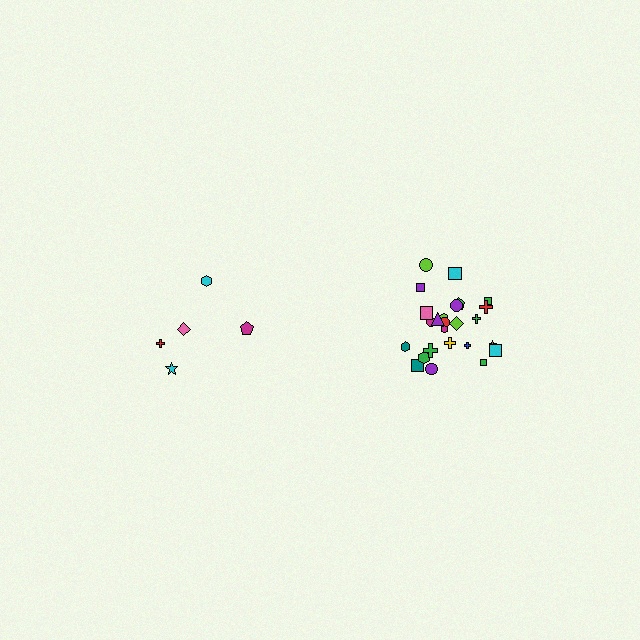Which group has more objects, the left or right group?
The right group.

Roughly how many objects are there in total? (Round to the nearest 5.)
Roughly 30 objects in total.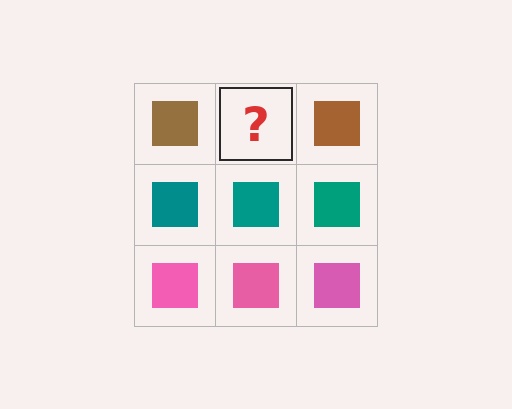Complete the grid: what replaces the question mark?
The question mark should be replaced with a brown square.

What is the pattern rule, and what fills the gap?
The rule is that each row has a consistent color. The gap should be filled with a brown square.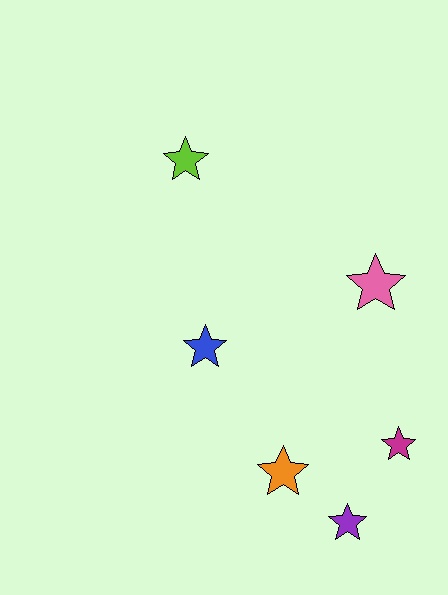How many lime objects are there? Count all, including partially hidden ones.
There is 1 lime object.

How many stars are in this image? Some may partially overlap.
There are 6 stars.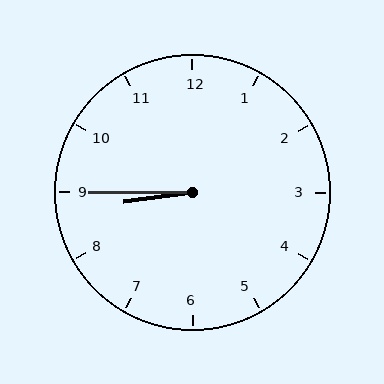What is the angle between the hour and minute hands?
Approximately 8 degrees.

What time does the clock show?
8:45.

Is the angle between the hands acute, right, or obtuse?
It is acute.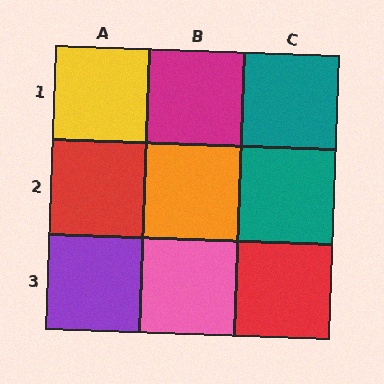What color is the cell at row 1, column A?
Yellow.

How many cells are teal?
2 cells are teal.